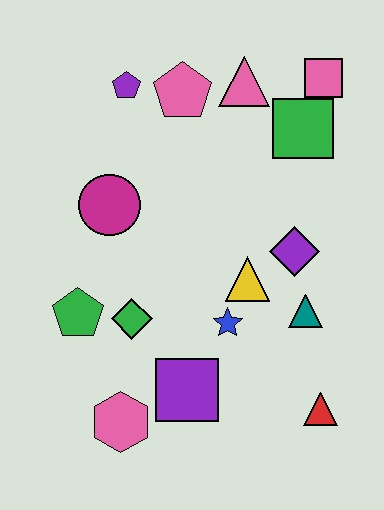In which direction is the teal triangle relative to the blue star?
The teal triangle is to the right of the blue star.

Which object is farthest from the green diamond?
The pink square is farthest from the green diamond.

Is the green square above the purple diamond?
Yes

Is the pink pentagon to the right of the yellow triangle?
No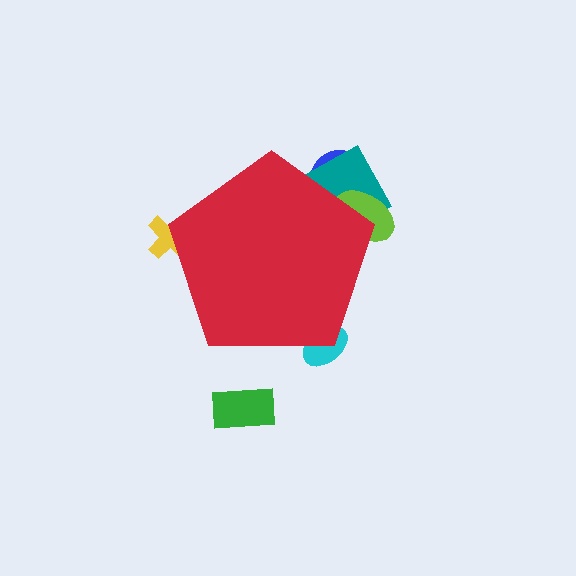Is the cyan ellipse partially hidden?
Yes, the cyan ellipse is partially hidden behind the red pentagon.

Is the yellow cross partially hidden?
Yes, the yellow cross is partially hidden behind the red pentagon.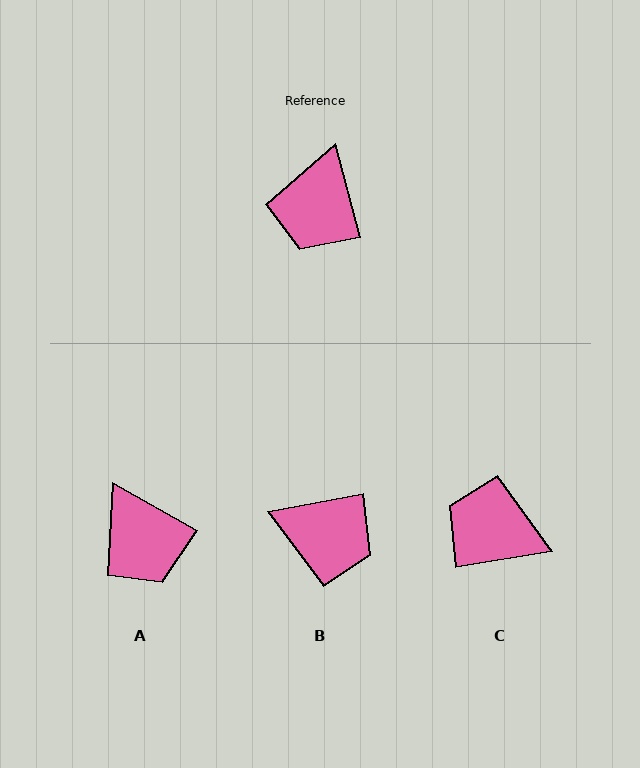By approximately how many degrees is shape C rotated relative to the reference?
Approximately 95 degrees clockwise.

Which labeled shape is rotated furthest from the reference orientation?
C, about 95 degrees away.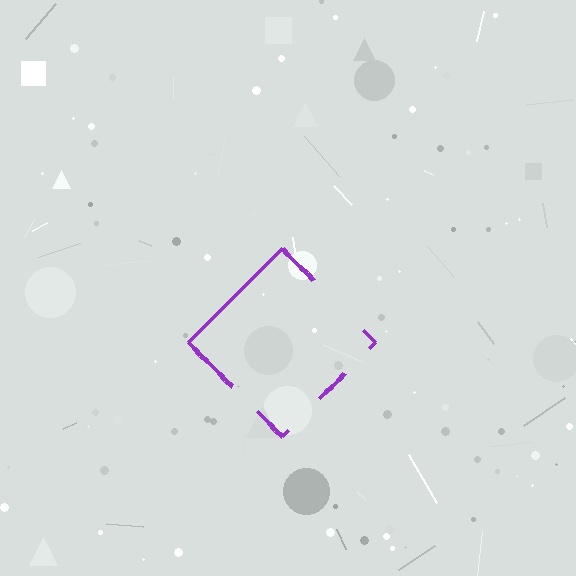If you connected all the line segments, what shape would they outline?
They would outline a diamond.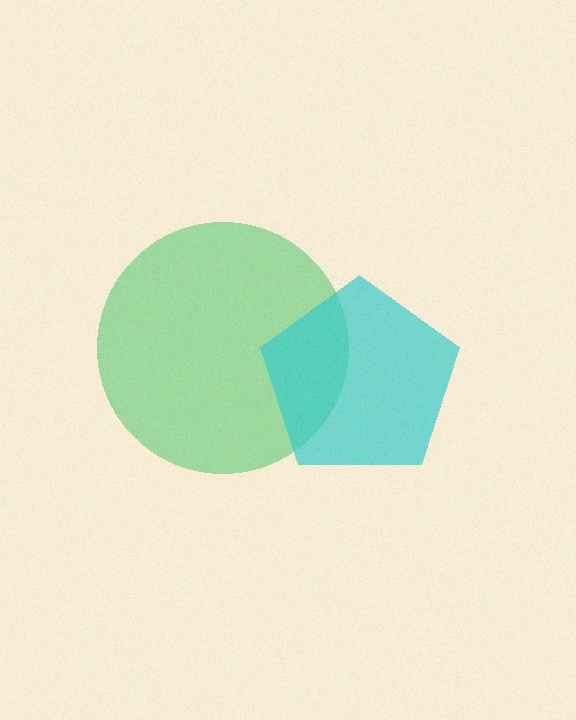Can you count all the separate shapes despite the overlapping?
Yes, there are 2 separate shapes.